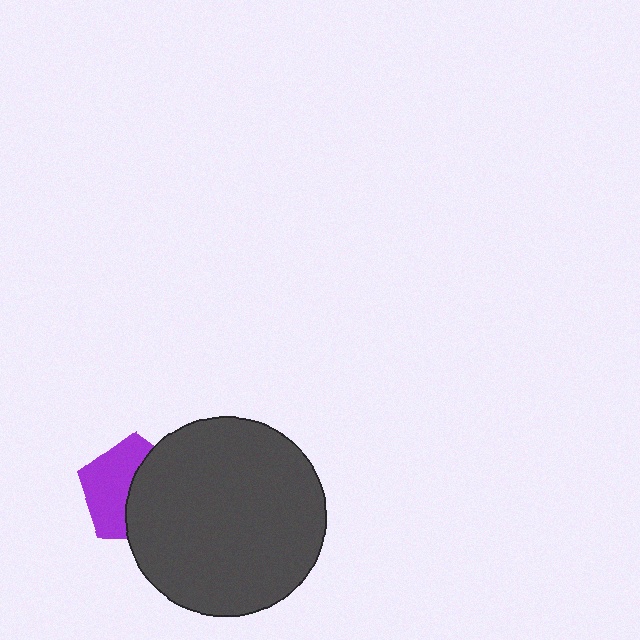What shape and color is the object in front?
The object in front is a dark gray circle.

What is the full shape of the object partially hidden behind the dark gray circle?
The partially hidden object is a purple pentagon.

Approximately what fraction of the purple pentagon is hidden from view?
Roughly 50% of the purple pentagon is hidden behind the dark gray circle.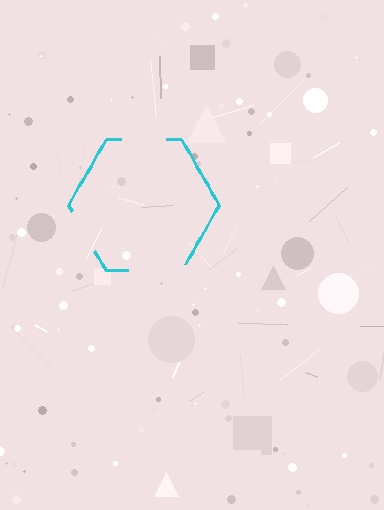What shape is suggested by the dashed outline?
The dashed outline suggests a hexagon.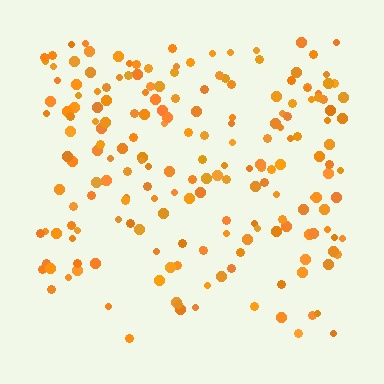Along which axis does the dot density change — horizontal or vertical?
Vertical.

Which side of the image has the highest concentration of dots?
The top.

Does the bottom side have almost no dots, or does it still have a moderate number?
Still a moderate number, just noticeably fewer than the top.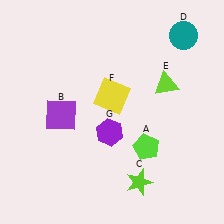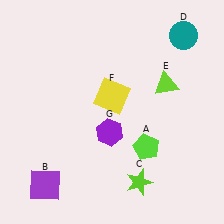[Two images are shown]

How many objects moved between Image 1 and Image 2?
1 object moved between the two images.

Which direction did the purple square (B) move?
The purple square (B) moved down.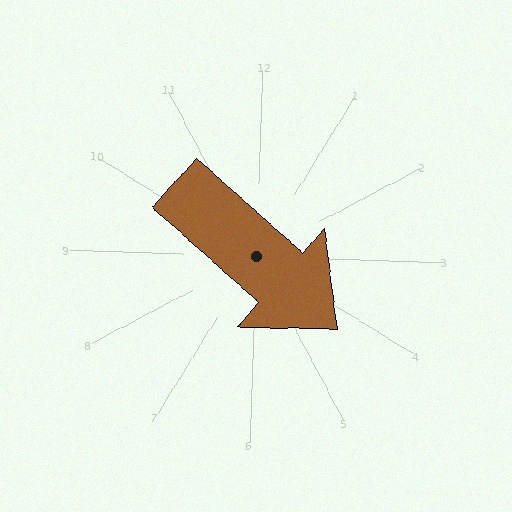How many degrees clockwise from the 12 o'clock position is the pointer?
Approximately 130 degrees.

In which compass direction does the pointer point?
Southeast.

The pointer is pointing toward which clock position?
Roughly 4 o'clock.